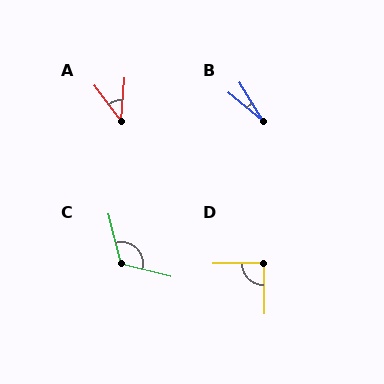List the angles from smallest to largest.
B (18°), A (41°), D (90°), C (119°).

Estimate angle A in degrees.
Approximately 41 degrees.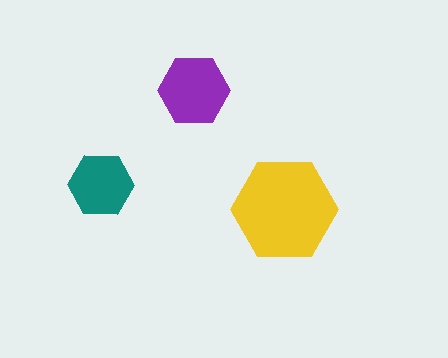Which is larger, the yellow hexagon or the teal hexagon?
The yellow one.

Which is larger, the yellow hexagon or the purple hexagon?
The yellow one.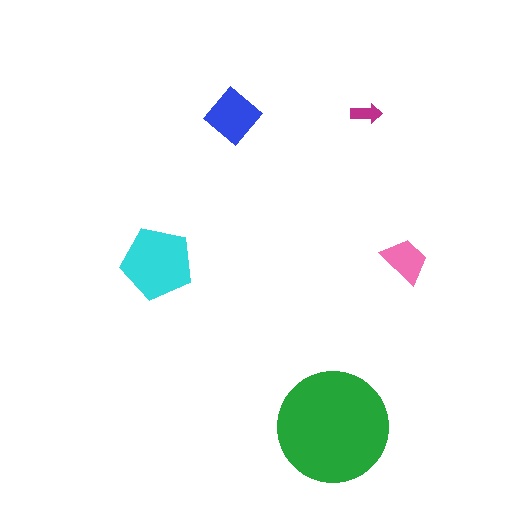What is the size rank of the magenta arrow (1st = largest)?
5th.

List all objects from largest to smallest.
The green circle, the cyan pentagon, the blue diamond, the pink trapezoid, the magenta arrow.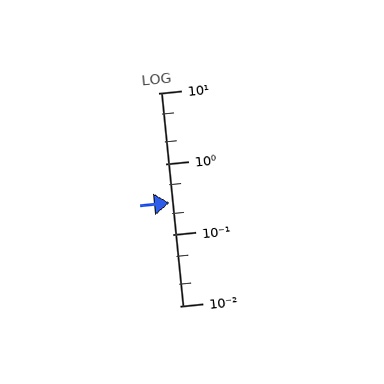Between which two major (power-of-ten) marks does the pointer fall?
The pointer is between 0.1 and 1.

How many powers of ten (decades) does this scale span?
The scale spans 3 decades, from 0.01 to 10.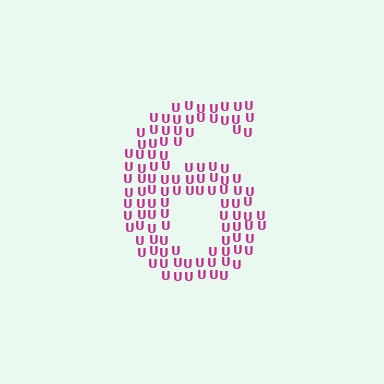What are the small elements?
The small elements are letter U's.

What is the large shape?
The large shape is the digit 6.